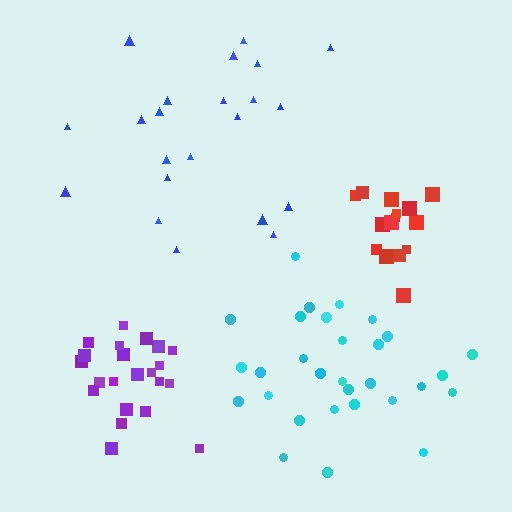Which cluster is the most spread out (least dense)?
Blue.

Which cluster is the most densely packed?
Purple.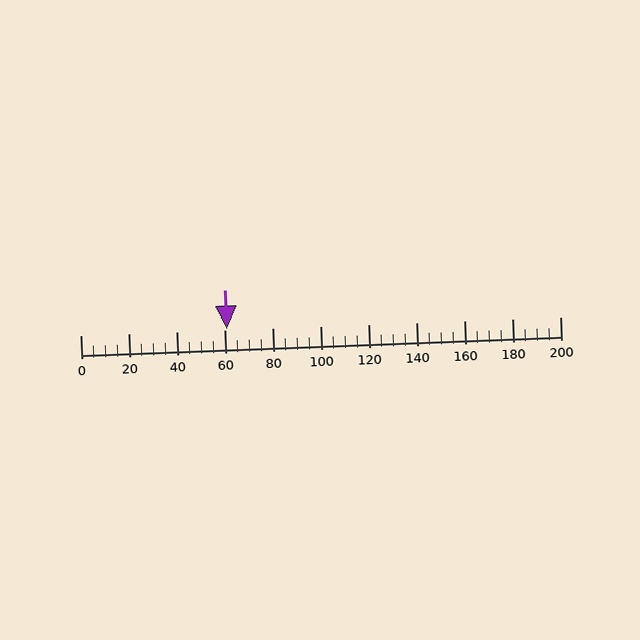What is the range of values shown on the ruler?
The ruler shows values from 0 to 200.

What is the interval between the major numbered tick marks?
The major tick marks are spaced 20 units apart.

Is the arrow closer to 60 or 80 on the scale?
The arrow is closer to 60.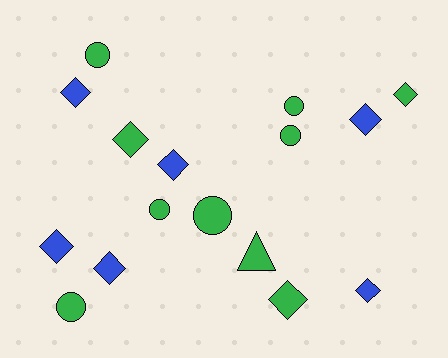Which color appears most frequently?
Green, with 10 objects.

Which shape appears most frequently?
Diamond, with 9 objects.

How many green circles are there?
There are 6 green circles.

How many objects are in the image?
There are 16 objects.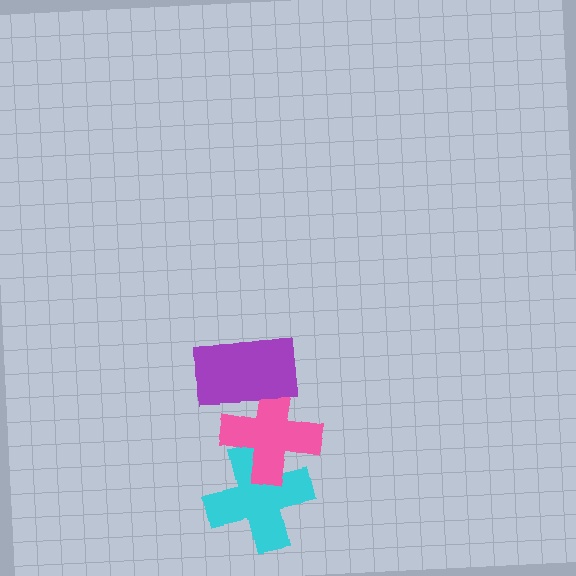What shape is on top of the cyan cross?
The pink cross is on top of the cyan cross.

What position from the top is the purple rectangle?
The purple rectangle is 1st from the top.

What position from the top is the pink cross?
The pink cross is 2nd from the top.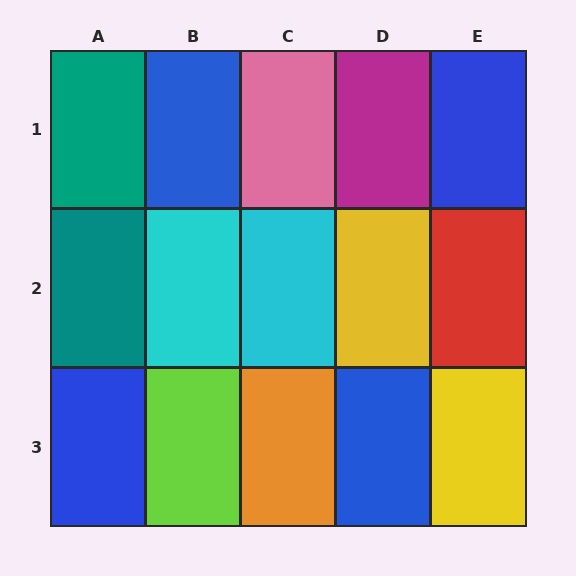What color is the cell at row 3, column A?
Blue.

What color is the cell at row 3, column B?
Lime.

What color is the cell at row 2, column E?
Red.